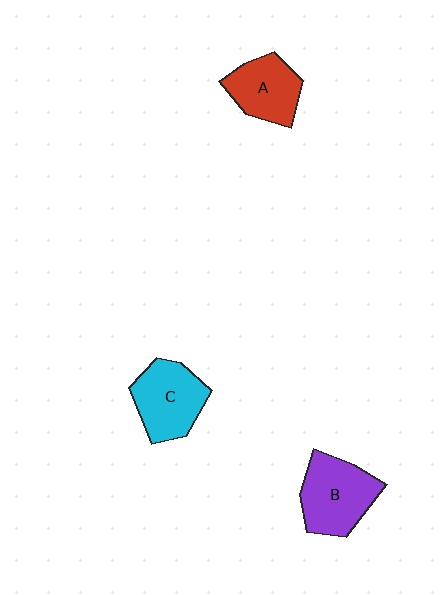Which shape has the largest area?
Shape B (purple).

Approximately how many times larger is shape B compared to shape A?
Approximately 1.2 times.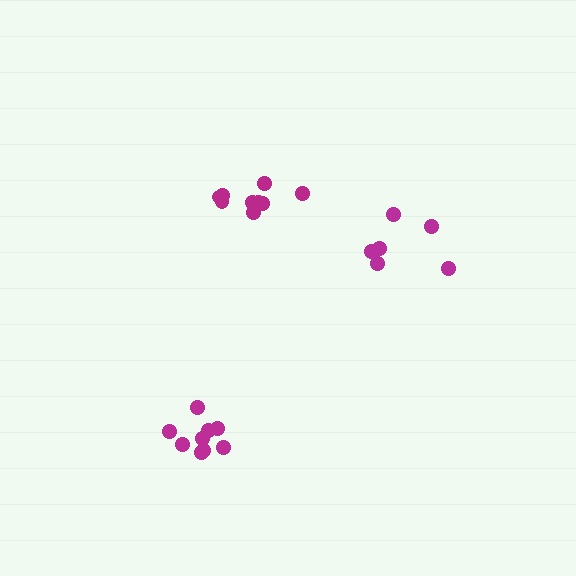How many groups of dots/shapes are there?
There are 3 groups.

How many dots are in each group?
Group 1: 6 dots, Group 2: 9 dots, Group 3: 9 dots (24 total).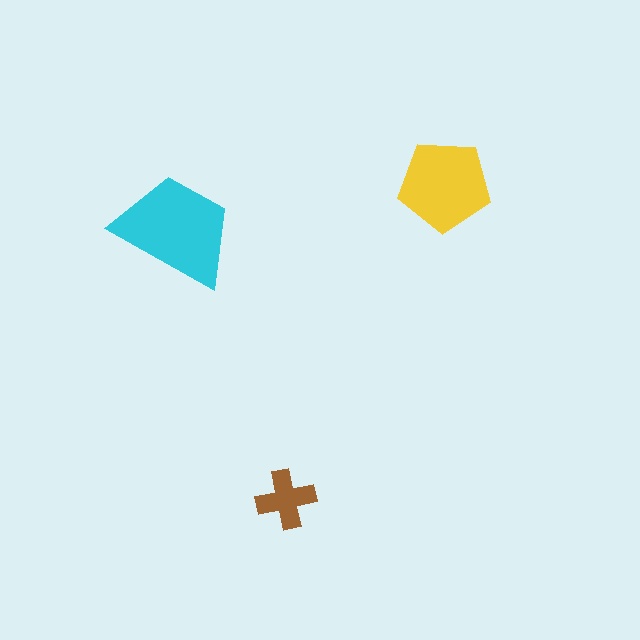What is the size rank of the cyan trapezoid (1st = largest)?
1st.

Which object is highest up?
The yellow pentagon is topmost.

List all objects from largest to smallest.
The cyan trapezoid, the yellow pentagon, the brown cross.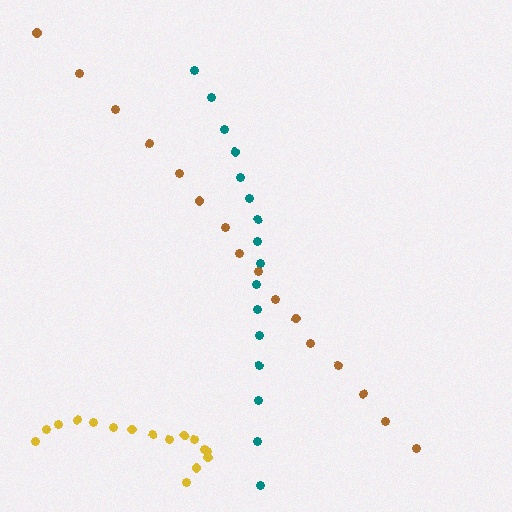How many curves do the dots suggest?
There are 3 distinct paths.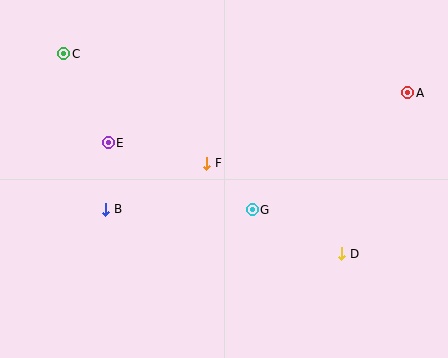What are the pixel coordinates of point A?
Point A is at (408, 93).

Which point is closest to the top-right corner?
Point A is closest to the top-right corner.